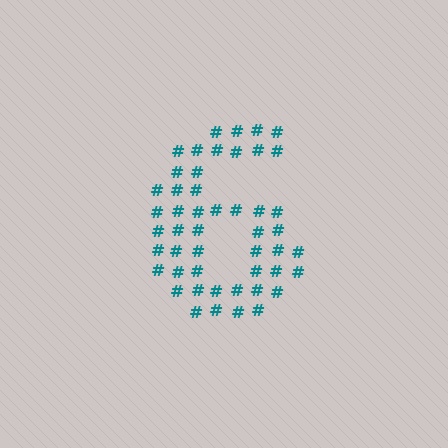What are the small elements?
The small elements are hash symbols.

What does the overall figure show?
The overall figure shows the digit 6.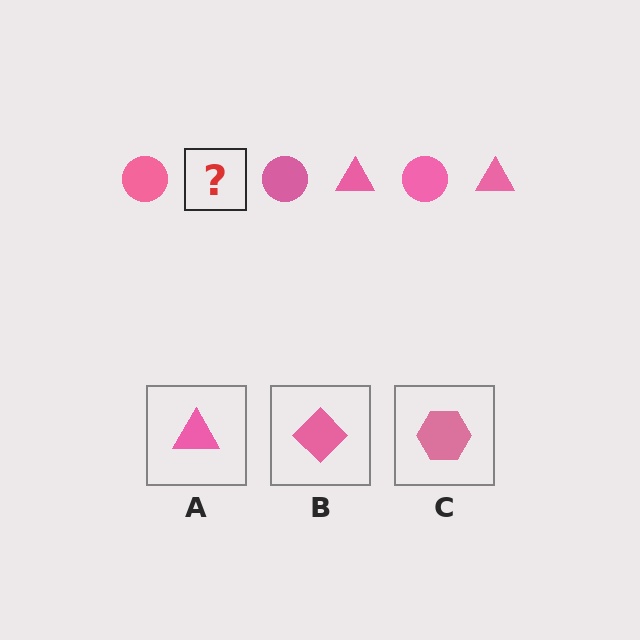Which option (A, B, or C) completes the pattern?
A.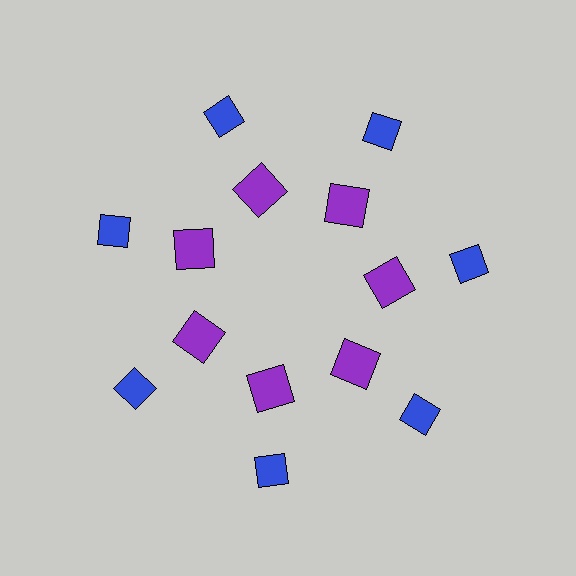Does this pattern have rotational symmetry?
Yes, this pattern has 7-fold rotational symmetry. It looks the same after rotating 51 degrees around the center.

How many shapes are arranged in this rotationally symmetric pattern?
There are 14 shapes, arranged in 7 groups of 2.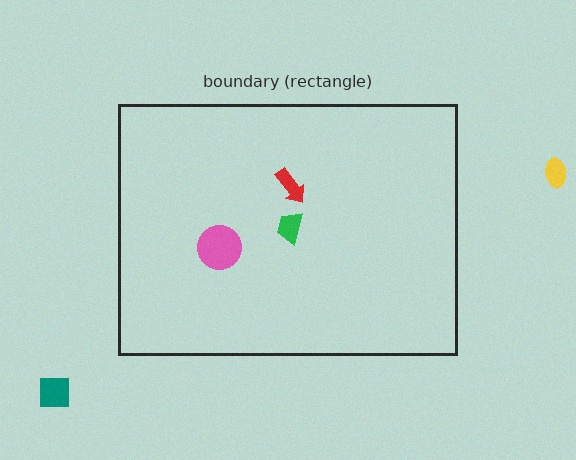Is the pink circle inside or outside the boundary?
Inside.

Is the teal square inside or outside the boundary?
Outside.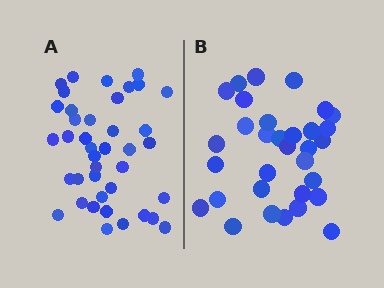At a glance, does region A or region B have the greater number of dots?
Region A (the left region) has more dots.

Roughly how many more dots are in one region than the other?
Region A has roughly 8 or so more dots than region B.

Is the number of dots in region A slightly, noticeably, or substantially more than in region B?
Region A has noticeably more, but not dramatically so. The ratio is roughly 1.2 to 1.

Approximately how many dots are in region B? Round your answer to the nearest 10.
About 30 dots. (The exact count is 32, which rounds to 30.)